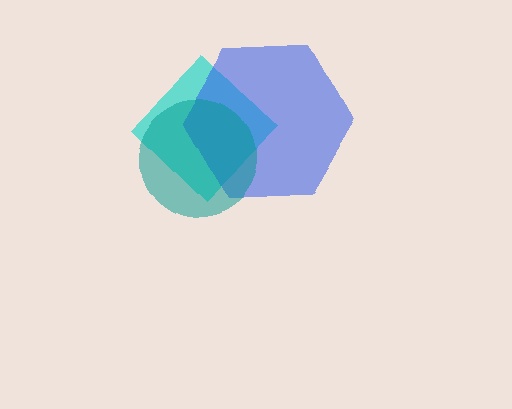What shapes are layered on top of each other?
The layered shapes are: a cyan diamond, a blue hexagon, a teal circle.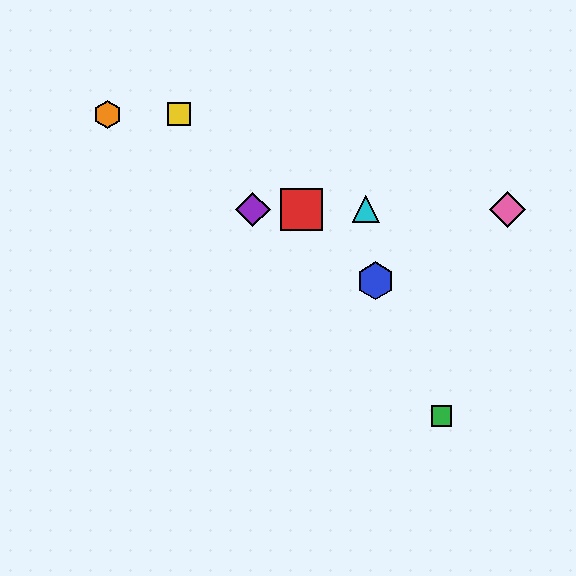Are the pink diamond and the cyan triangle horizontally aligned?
Yes, both are at y≈209.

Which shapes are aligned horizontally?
The red square, the purple diamond, the cyan triangle, the pink diamond are aligned horizontally.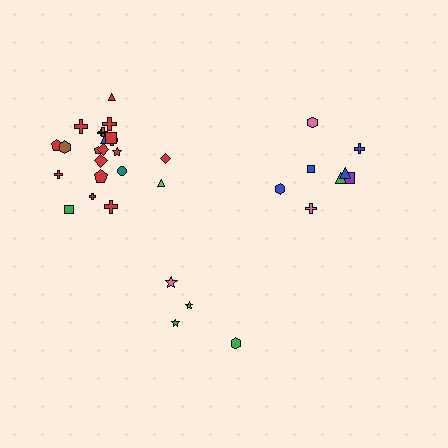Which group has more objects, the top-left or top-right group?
The top-left group.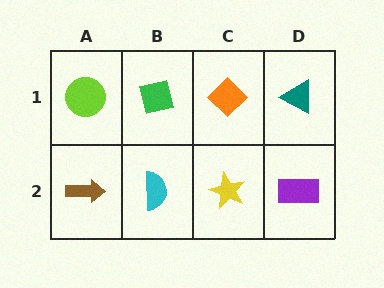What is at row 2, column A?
A brown arrow.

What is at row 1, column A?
A lime circle.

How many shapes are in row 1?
4 shapes.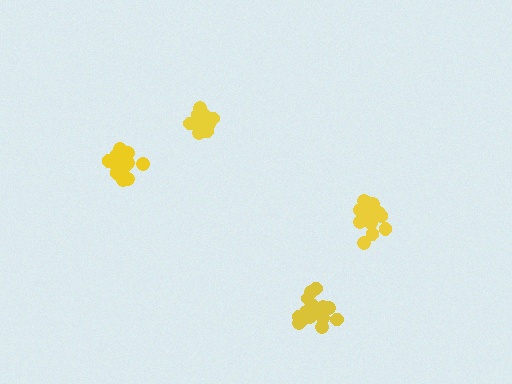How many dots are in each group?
Group 1: 16 dots, Group 2: 17 dots, Group 3: 14 dots, Group 4: 18 dots (65 total).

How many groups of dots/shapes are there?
There are 4 groups.